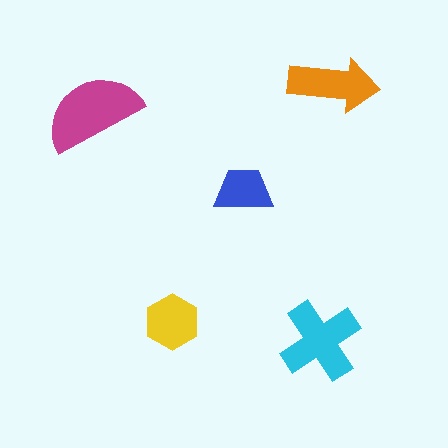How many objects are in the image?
There are 5 objects in the image.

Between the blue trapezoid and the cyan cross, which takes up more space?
The cyan cross.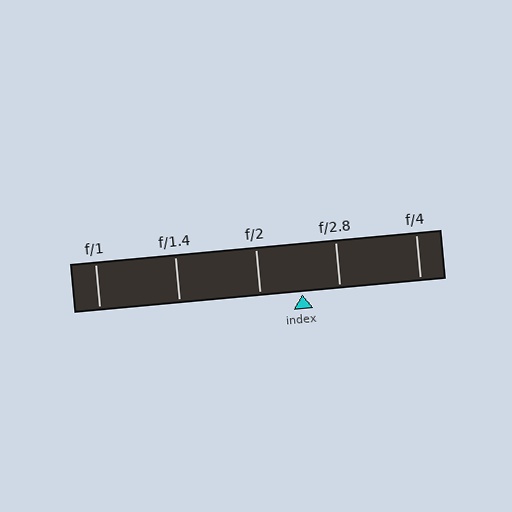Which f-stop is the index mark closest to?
The index mark is closest to f/2.8.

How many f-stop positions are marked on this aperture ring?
There are 5 f-stop positions marked.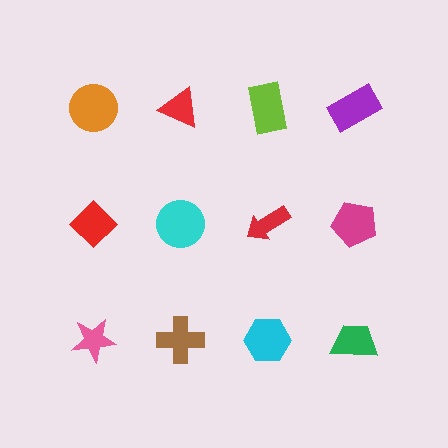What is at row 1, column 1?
An orange circle.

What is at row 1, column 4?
A purple rectangle.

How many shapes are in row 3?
4 shapes.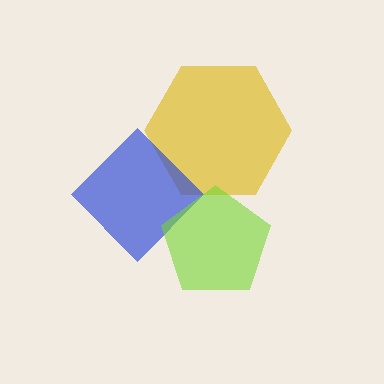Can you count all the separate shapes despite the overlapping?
Yes, there are 3 separate shapes.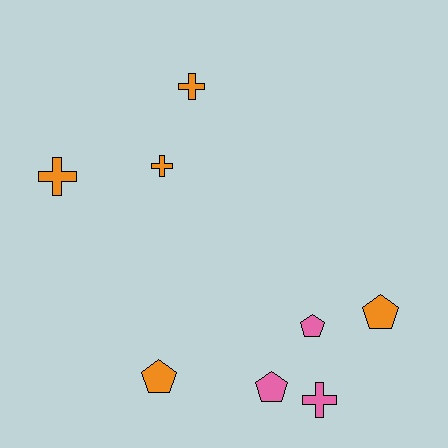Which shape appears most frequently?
Cross, with 4 objects.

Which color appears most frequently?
Orange, with 5 objects.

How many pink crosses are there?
There is 1 pink cross.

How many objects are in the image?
There are 8 objects.